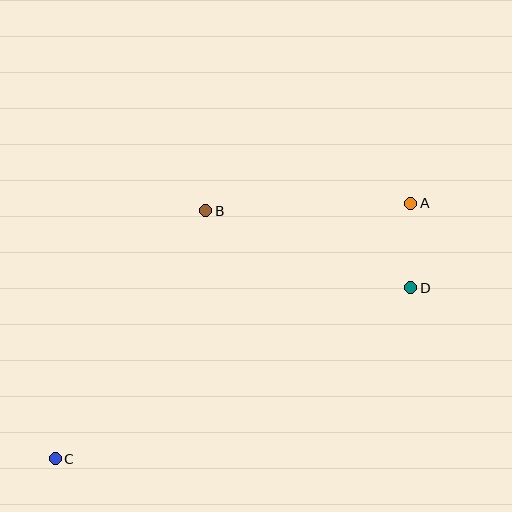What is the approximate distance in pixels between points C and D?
The distance between C and D is approximately 395 pixels.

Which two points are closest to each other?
Points A and D are closest to each other.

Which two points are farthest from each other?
Points A and C are farthest from each other.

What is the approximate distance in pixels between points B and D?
The distance between B and D is approximately 219 pixels.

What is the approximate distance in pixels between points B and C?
The distance between B and C is approximately 290 pixels.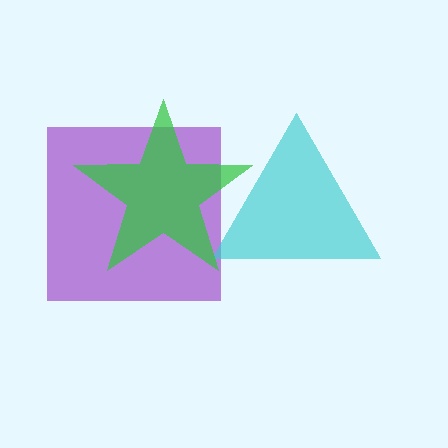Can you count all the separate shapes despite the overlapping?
Yes, there are 3 separate shapes.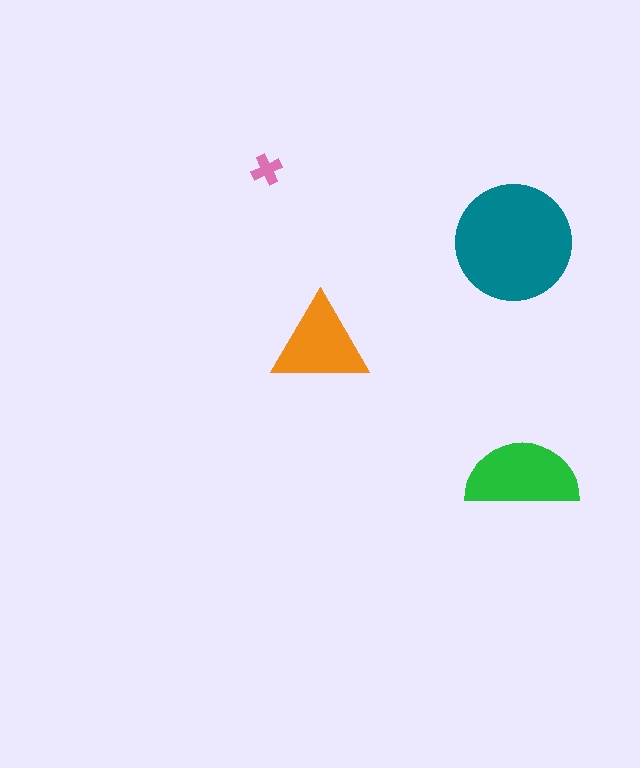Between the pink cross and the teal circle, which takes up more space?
The teal circle.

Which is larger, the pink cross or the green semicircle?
The green semicircle.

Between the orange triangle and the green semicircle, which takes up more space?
The green semicircle.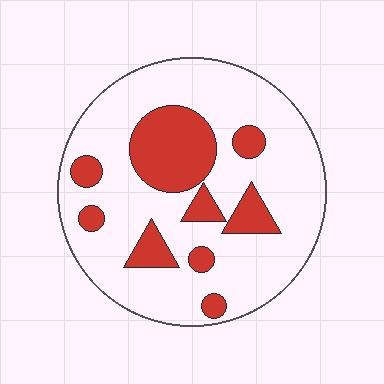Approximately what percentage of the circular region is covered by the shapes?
Approximately 25%.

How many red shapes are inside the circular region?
9.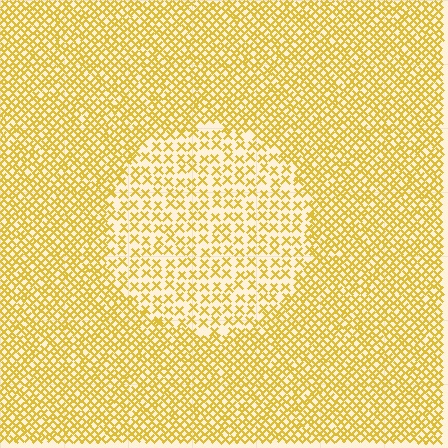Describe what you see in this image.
The image contains small yellow elements arranged at two different densities. A circle-shaped region is visible where the elements are less densely packed than the surrounding area.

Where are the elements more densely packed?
The elements are more densely packed outside the circle boundary.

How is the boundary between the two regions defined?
The boundary is defined by a change in element density (approximately 2.0x ratio). All elements are the same color, size, and shape.